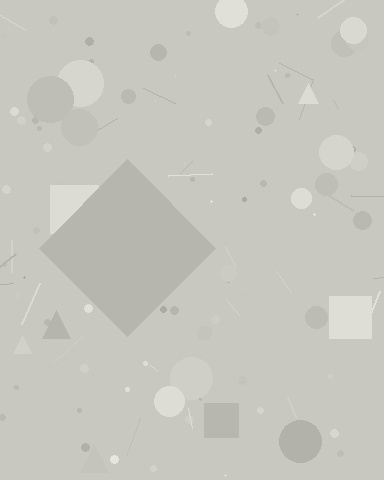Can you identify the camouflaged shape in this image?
The camouflaged shape is a diamond.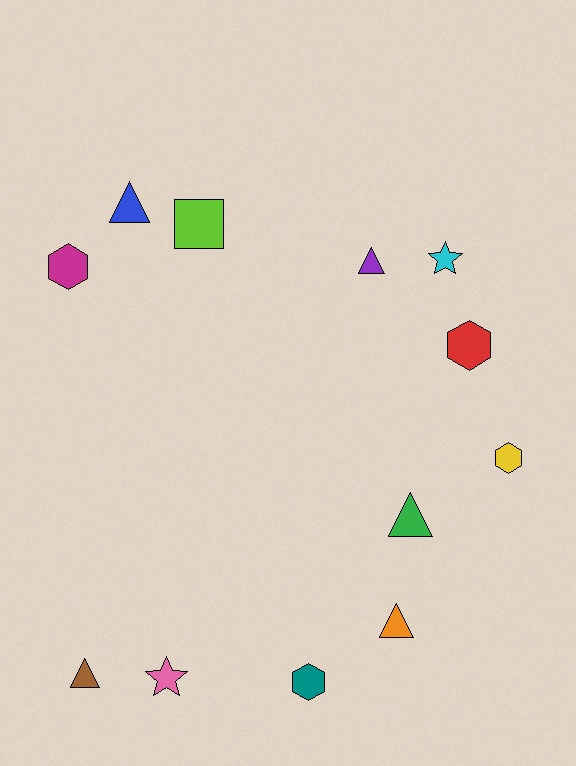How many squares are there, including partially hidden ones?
There is 1 square.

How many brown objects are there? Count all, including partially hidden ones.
There is 1 brown object.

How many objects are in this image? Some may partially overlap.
There are 12 objects.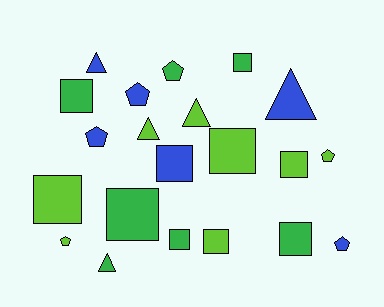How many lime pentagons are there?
There are 2 lime pentagons.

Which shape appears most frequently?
Square, with 10 objects.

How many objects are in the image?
There are 21 objects.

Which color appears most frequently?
Lime, with 8 objects.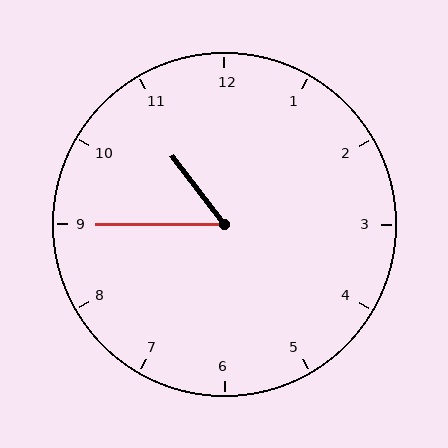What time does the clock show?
10:45.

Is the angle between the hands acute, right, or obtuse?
It is acute.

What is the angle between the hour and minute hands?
Approximately 52 degrees.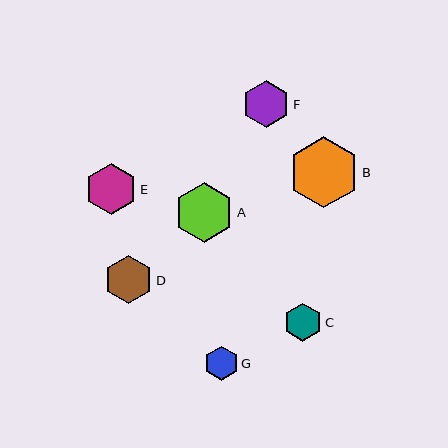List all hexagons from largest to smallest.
From largest to smallest: B, A, E, D, F, C, G.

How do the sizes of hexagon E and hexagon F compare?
Hexagon E and hexagon F are approximately the same size.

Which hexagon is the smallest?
Hexagon G is the smallest with a size of approximately 34 pixels.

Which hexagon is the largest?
Hexagon B is the largest with a size of approximately 71 pixels.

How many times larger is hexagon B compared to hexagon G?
Hexagon B is approximately 2.1 times the size of hexagon G.